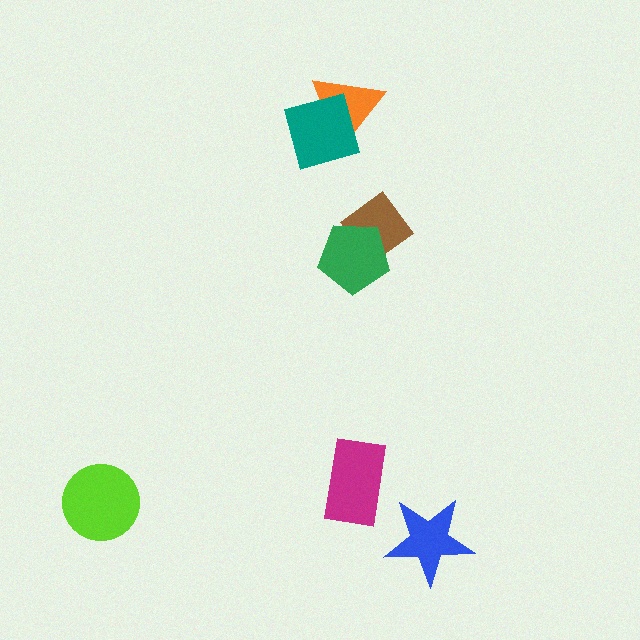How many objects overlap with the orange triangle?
1 object overlaps with the orange triangle.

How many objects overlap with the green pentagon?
1 object overlaps with the green pentagon.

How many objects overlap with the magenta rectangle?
0 objects overlap with the magenta rectangle.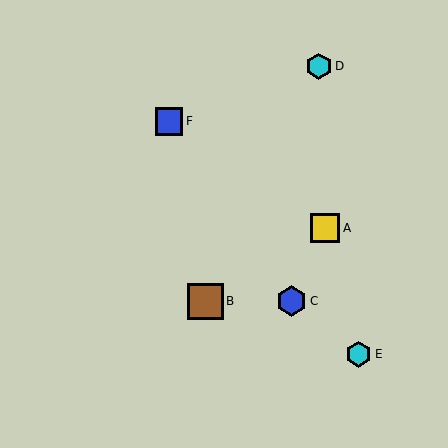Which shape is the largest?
The brown square (labeled B) is the largest.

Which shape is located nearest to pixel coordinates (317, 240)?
The yellow square (labeled A) at (325, 228) is nearest to that location.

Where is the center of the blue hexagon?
The center of the blue hexagon is at (291, 301).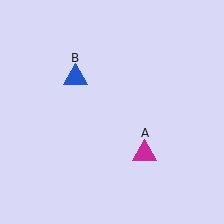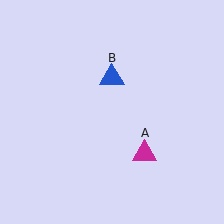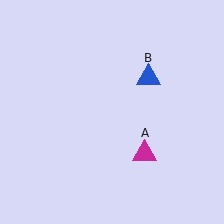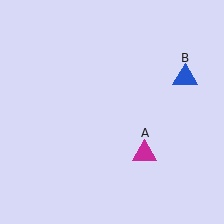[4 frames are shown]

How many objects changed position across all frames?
1 object changed position: blue triangle (object B).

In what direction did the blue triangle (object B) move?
The blue triangle (object B) moved right.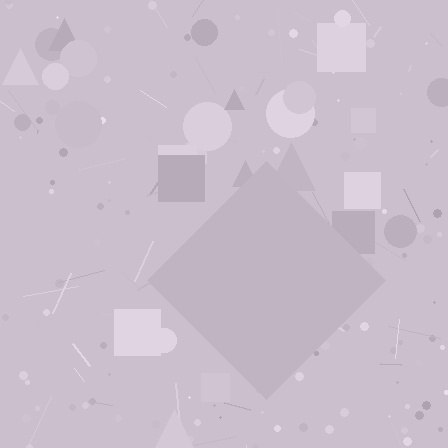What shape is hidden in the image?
A diamond is hidden in the image.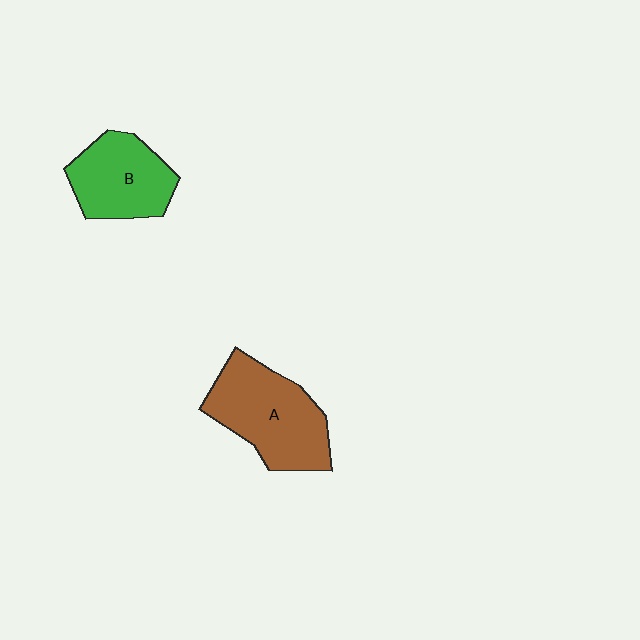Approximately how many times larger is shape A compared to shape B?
Approximately 1.3 times.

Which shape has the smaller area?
Shape B (green).